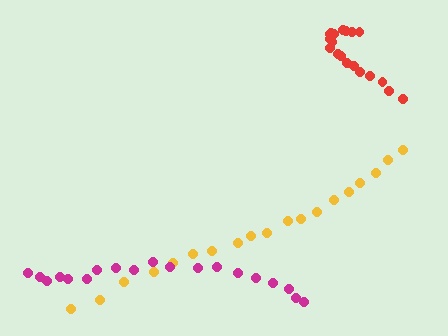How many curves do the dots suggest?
There are 3 distinct paths.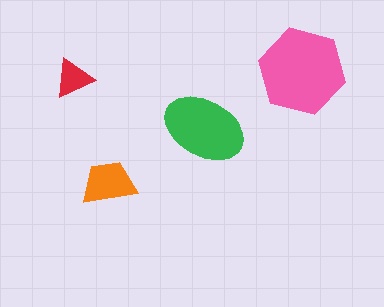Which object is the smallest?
The red triangle.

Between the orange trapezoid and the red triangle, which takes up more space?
The orange trapezoid.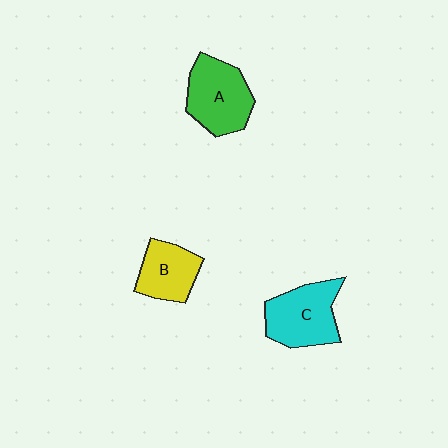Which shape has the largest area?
Shape C (cyan).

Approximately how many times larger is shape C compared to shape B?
Approximately 1.4 times.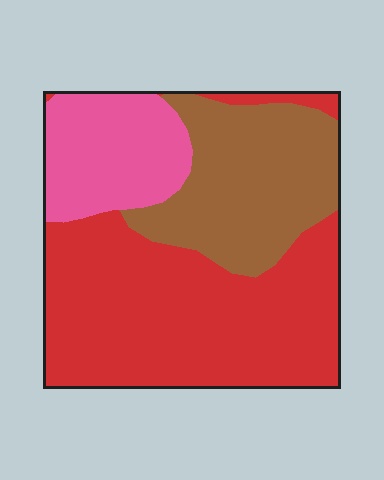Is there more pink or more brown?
Brown.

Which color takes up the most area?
Red, at roughly 55%.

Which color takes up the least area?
Pink, at roughly 20%.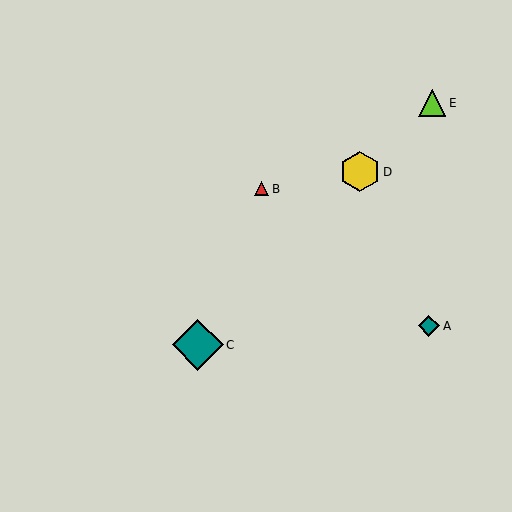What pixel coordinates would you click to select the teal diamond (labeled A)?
Click at (429, 326) to select the teal diamond A.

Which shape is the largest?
The teal diamond (labeled C) is the largest.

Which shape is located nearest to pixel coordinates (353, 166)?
The yellow hexagon (labeled D) at (360, 172) is nearest to that location.